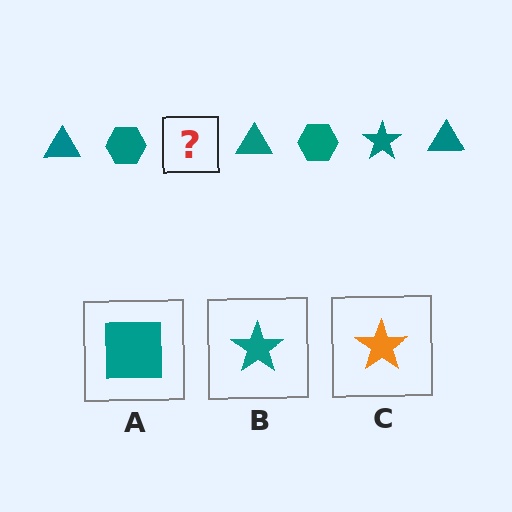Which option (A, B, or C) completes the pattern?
B.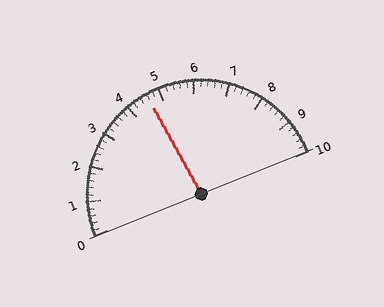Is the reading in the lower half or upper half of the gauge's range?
The reading is in the lower half of the range (0 to 10).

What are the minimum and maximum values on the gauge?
The gauge ranges from 0 to 10.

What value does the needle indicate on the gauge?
The needle indicates approximately 4.6.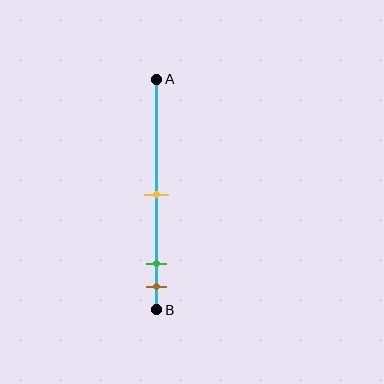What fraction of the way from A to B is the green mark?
The green mark is approximately 80% (0.8) of the way from A to B.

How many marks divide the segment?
There are 3 marks dividing the segment.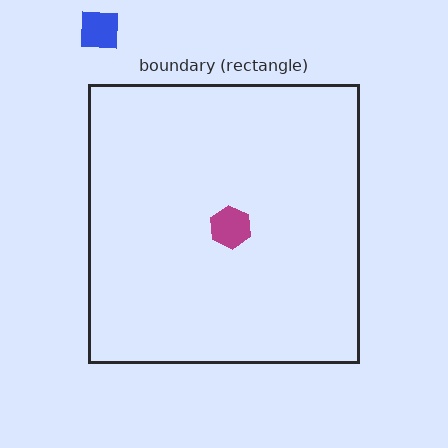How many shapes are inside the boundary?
1 inside, 1 outside.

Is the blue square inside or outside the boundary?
Outside.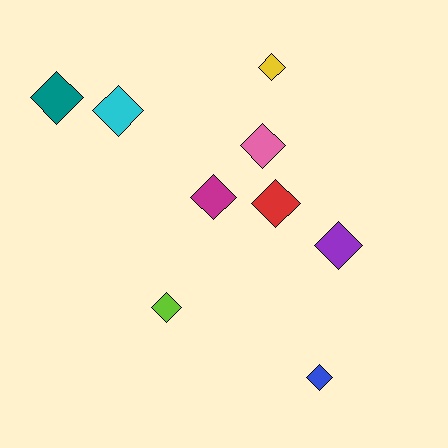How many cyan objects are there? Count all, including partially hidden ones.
There is 1 cyan object.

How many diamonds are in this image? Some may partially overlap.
There are 9 diamonds.